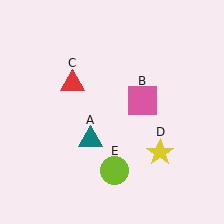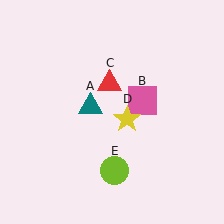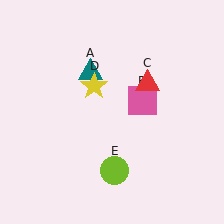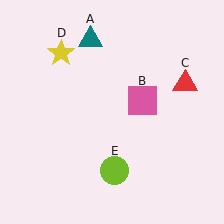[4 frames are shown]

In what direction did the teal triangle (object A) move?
The teal triangle (object A) moved up.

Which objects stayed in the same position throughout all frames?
Pink square (object B) and lime circle (object E) remained stationary.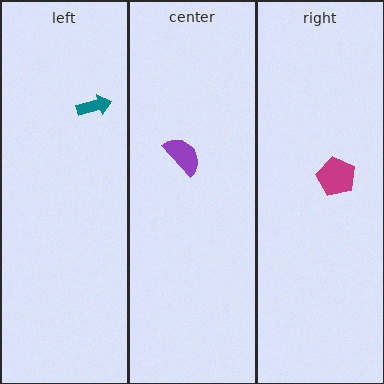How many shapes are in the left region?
1.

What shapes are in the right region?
The magenta pentagon.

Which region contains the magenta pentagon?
The right region.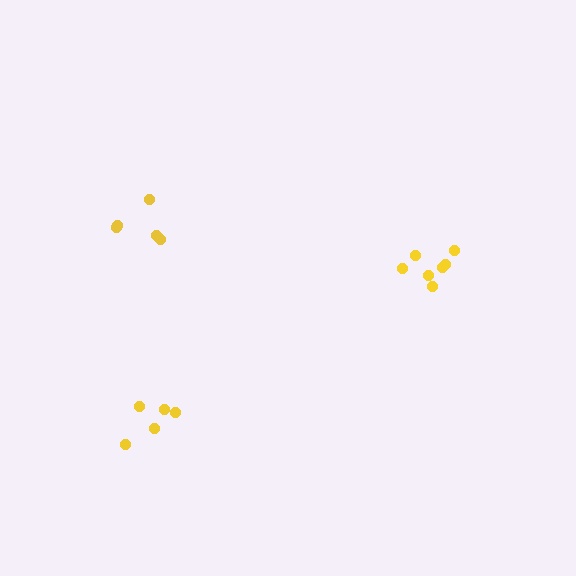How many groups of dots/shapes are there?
There are 3 groups.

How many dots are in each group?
Group 1: 5 dots, Group 2: 7 dots, Group 3: 5 dots (17 total).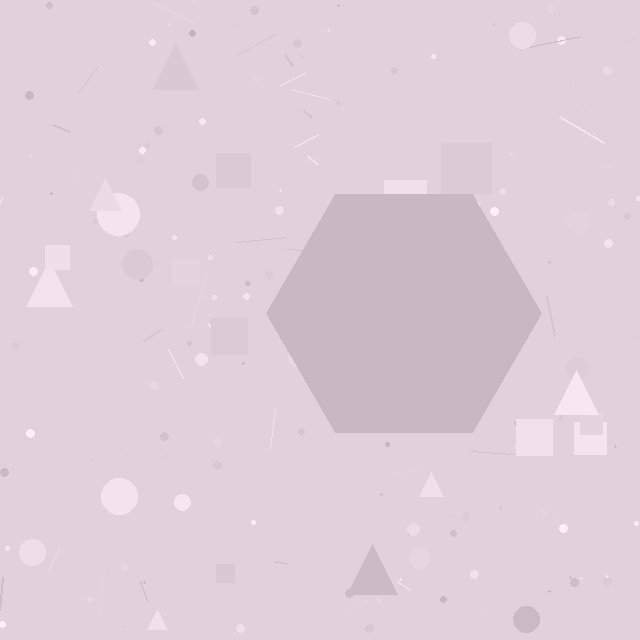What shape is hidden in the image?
A hexagon is hidden in the image.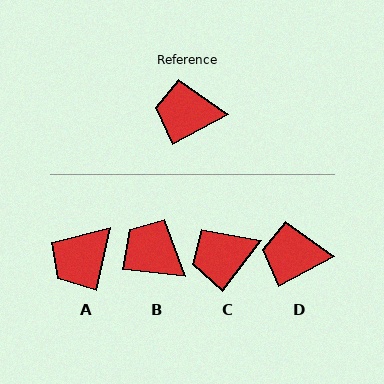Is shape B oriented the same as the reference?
No, it is off by about 34 degrees.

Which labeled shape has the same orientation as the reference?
D.